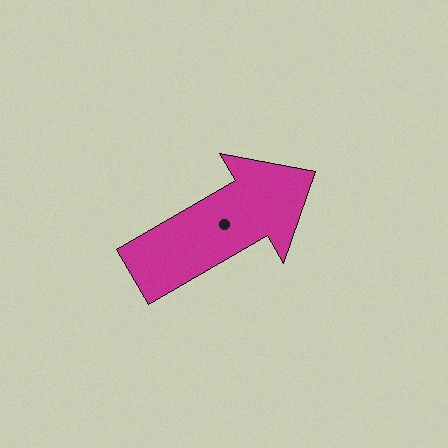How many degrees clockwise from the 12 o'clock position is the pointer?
Approximately 60 degrees.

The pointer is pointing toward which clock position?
Roughly 2 o'clock.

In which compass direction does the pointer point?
Northeast.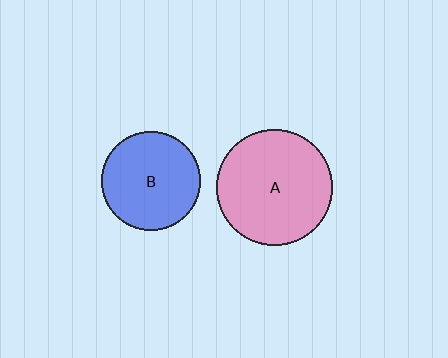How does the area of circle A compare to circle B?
Approximately 1.4 times.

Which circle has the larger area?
Circle A (pink).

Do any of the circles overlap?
No, none of the circles overlap.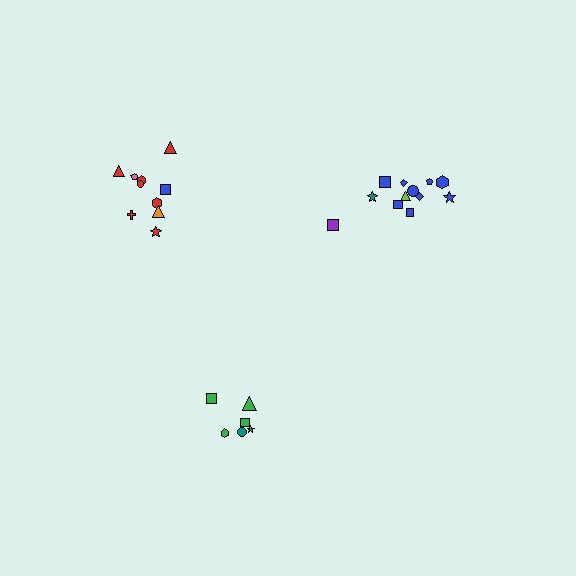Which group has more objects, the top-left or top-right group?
The top-right group.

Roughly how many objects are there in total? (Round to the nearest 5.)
Roughly 30 objects in total.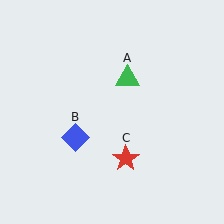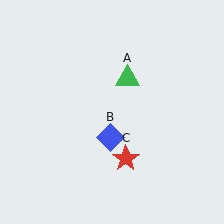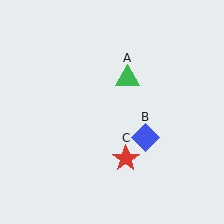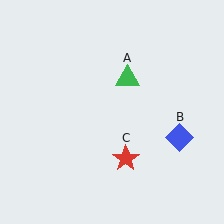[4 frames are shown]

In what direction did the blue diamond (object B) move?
The blue diamond (object B) moved right.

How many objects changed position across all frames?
1 object changed position: blue diamond (object B).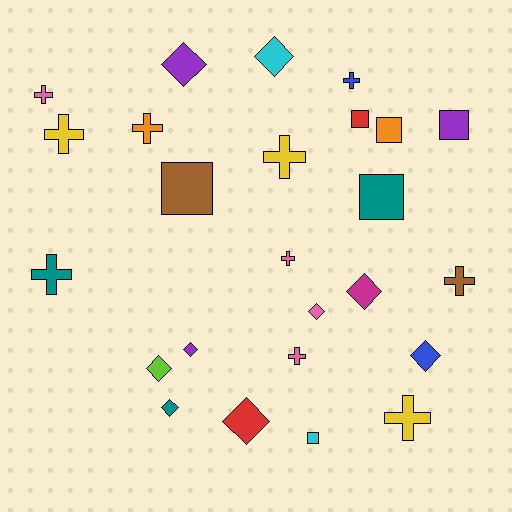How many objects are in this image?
There are 25 objects.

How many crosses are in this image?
There are 10 crosses.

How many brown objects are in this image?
There are 2 brown objects.